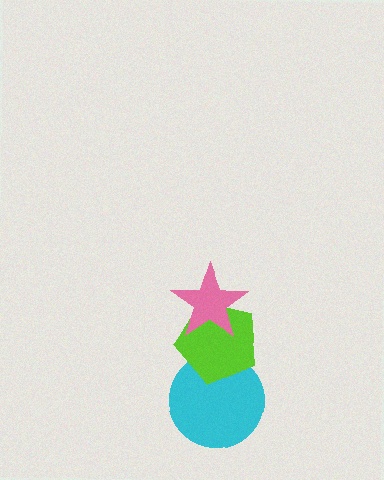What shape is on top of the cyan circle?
The lime pentagon is on top of the cyan circle.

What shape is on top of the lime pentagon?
The pink star is on top of the lime pentagon.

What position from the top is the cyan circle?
The cyan circle is 3rd from the top.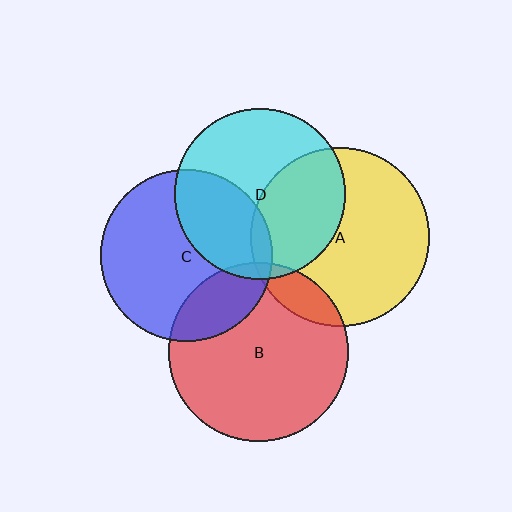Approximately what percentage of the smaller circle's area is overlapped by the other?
Approximately 10%.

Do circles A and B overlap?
Yes.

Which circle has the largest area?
Circle B (red).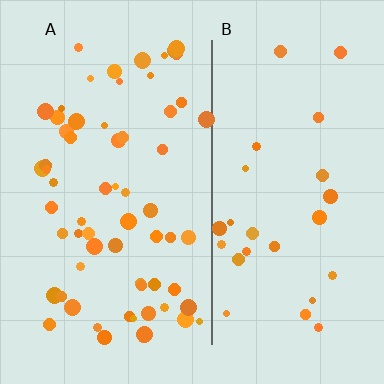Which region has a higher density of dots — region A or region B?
A (the left).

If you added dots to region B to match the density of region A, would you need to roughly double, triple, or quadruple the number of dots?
Approximately double.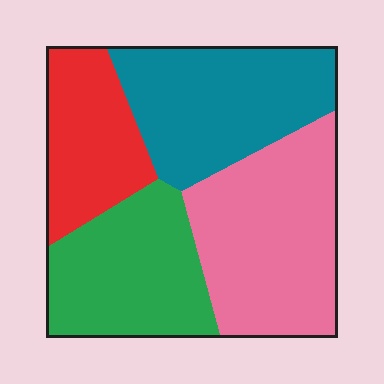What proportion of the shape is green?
Green covers roughly 25% of the shape.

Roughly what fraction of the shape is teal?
Teal takes up about one quarter (1/4) of the shape.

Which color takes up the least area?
Red, at roughly 20%.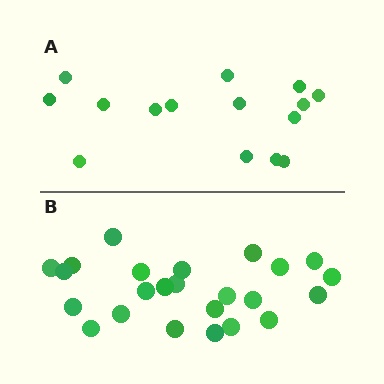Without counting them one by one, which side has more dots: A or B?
Region B (the bottom region) has more dots.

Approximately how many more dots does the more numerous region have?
Region B has roughly 8 or so more dots than region A.